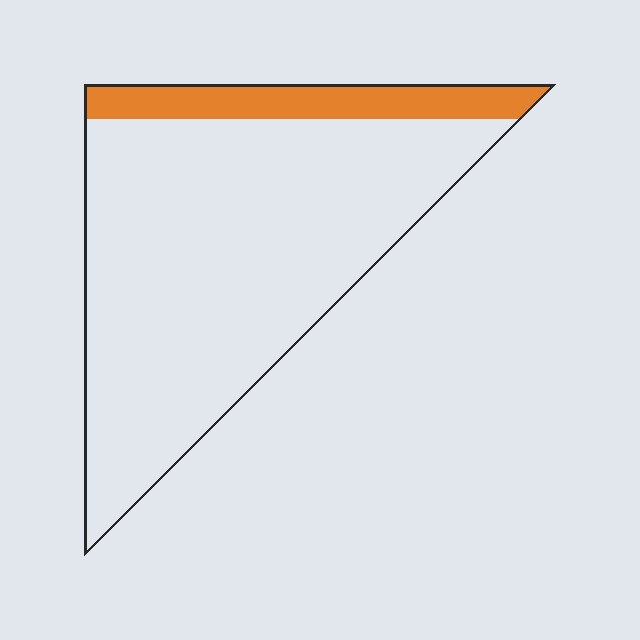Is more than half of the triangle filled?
No.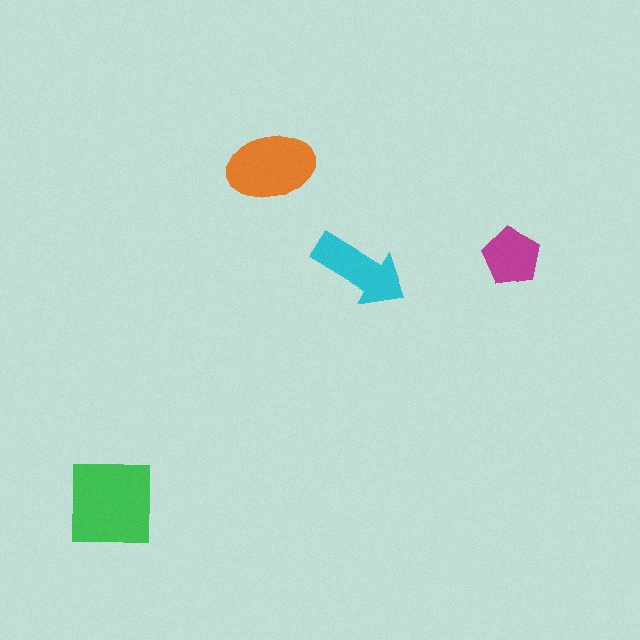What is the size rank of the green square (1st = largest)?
1st.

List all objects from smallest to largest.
The magenta pentagon, the cyan arrow, the orange ellipse, the green square.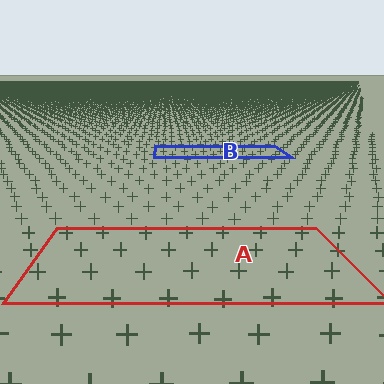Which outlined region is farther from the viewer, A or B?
Region B is farther from the viewer — the texture elements inside it appear smaller and more densely packed.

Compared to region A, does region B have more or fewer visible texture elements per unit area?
Region B has more texture elements per unit area — they are packed more densely because it is farther away.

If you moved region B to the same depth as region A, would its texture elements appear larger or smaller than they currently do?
They would appear larger. At a closer depth, the same texture elements are projected at a bigger on-screen size.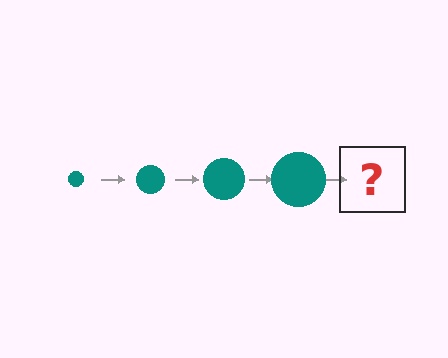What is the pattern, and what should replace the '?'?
The pattern is that the circle gets progressively larger each step. The '?' should be a teal circle, larger than the previous one.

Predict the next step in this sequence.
The next step is a teal circle, larger than the previous one.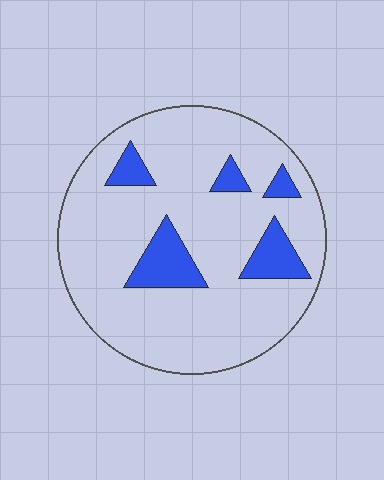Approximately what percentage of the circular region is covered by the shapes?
Approximately 15%.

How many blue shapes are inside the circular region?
5.